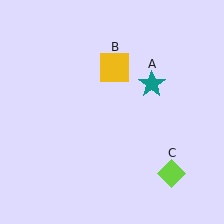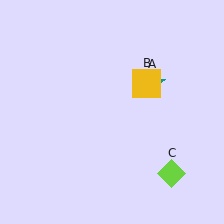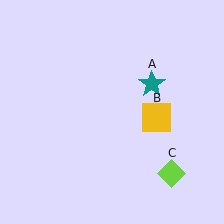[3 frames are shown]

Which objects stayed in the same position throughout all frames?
Teal star (object A) and lime diamond (object C) remained stationary.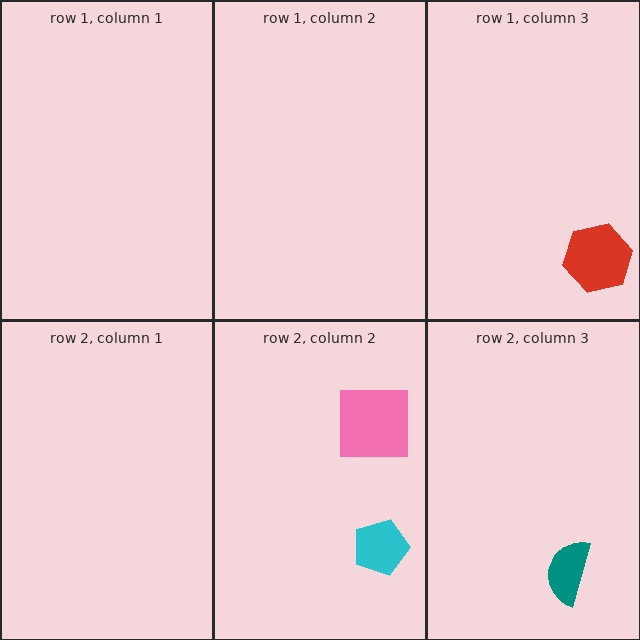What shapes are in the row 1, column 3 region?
The red hexagon.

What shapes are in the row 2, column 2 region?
The pink square, the cyan pentagon.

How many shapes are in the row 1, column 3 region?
1.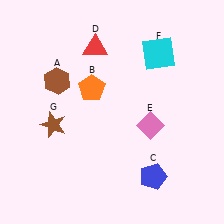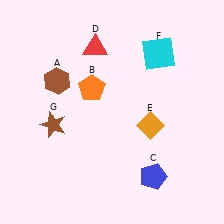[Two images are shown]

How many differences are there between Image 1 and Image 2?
There is 1 difference between the two images.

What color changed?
The diamond (E) changed from pink in Image 1 to orange in Image 2.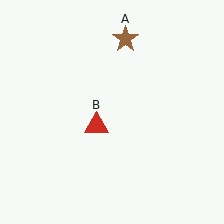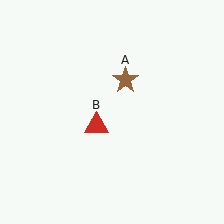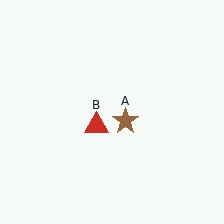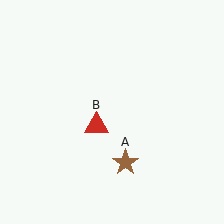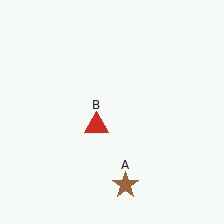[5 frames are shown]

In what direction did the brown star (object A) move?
The brown star (object A) moved down.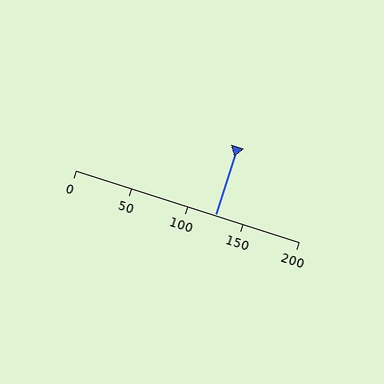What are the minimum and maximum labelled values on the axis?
The axis runs from 0 to 200.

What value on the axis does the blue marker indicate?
The marker indicates approximately 125.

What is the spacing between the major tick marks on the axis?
The major ticks are spaced 50 apart.